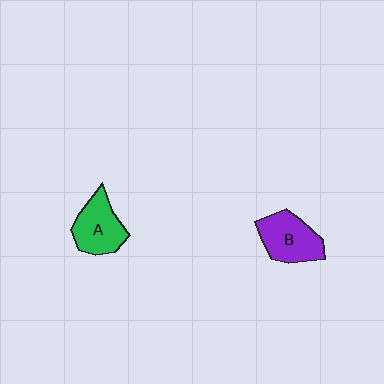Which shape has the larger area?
Shape B (purple).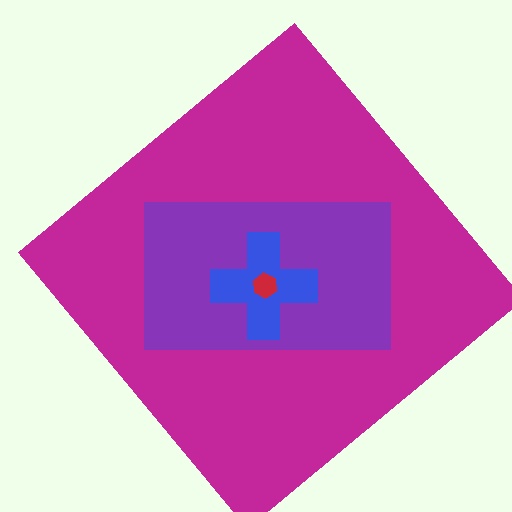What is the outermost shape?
The magenta diamond.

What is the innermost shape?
The red hexagon.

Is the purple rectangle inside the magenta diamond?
Yes.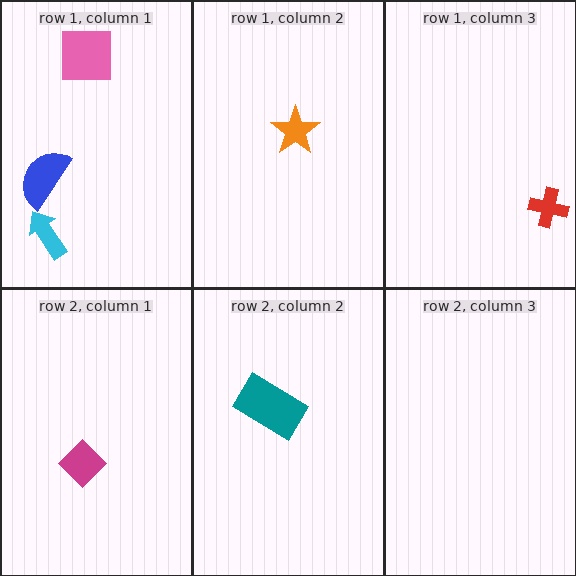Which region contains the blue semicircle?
The row 1, column 1 region.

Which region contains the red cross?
The row 1, column 3 region.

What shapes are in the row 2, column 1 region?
The magenta diamond.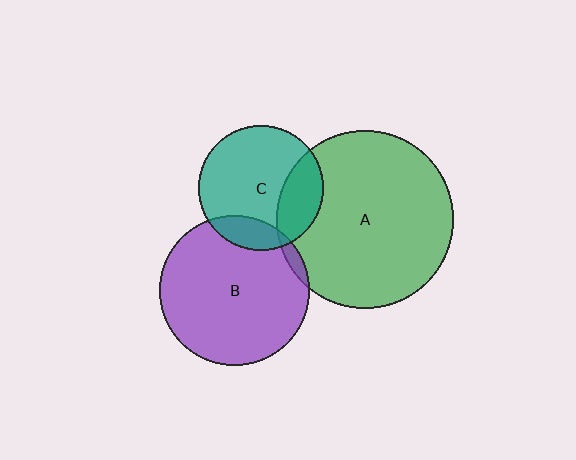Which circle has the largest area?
Circle A (green).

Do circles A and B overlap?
Yes.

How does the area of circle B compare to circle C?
Approximately 1.4 times.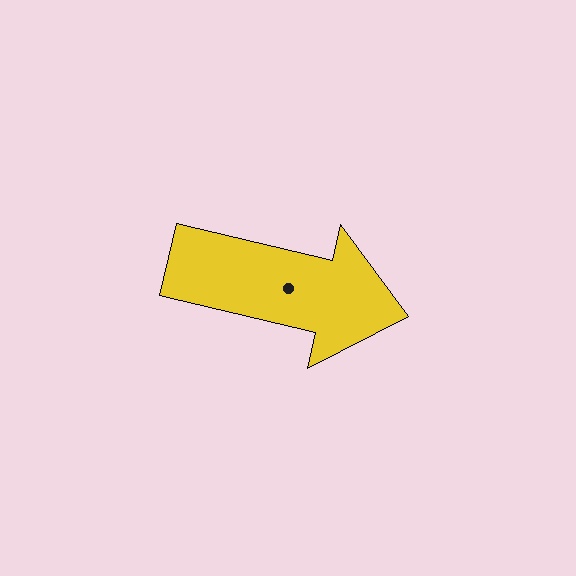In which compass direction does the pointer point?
East.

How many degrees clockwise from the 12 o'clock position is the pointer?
Approximately 103 degrees.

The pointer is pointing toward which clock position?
Roughly 3 o'clock.